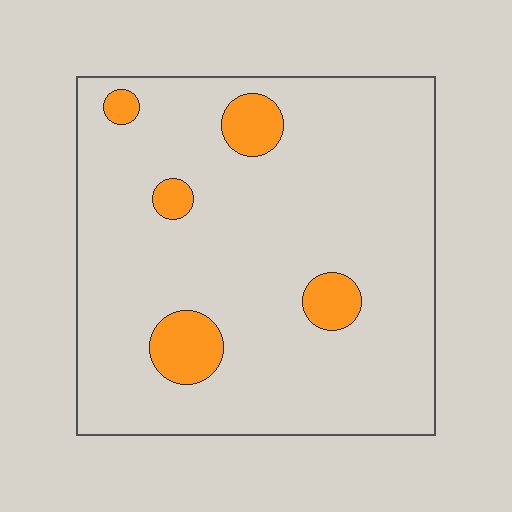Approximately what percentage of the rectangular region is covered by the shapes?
Approximately 10%.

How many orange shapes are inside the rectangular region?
5.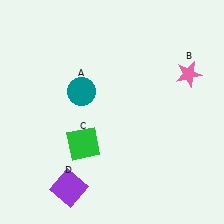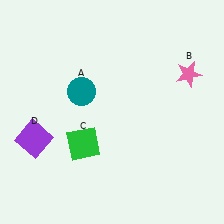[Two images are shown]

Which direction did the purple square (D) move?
The purple square (D) moved up.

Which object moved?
The purple square (D) moved up.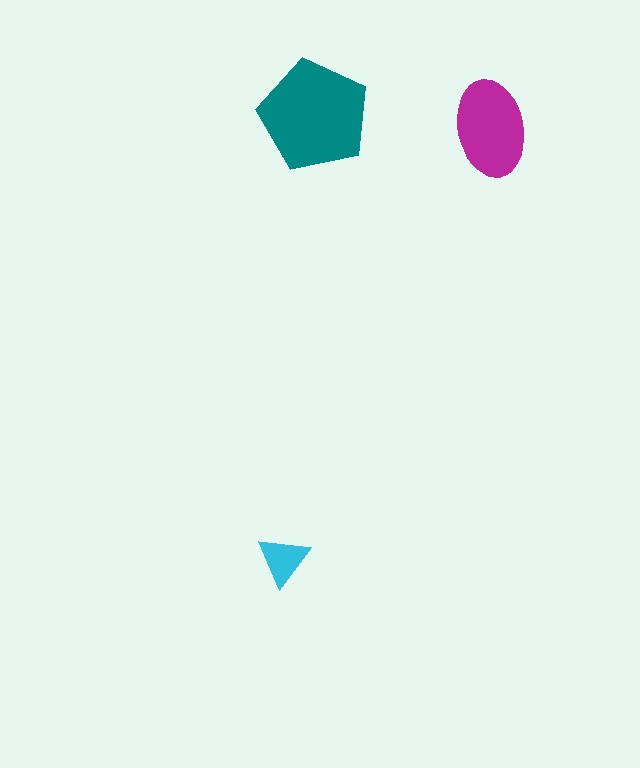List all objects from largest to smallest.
The teal pentagon, the magenta ellipse, the cyan triangle.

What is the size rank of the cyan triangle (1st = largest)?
3rd.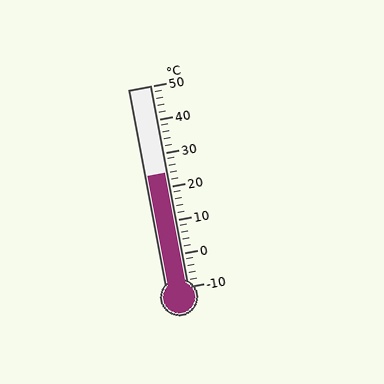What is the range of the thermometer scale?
The thermometer scale ranges from -10°C to 50°C.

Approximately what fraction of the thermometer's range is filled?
The thermometer is filled to approximately 55% of its range.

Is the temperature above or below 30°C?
The temperature is below 30°C.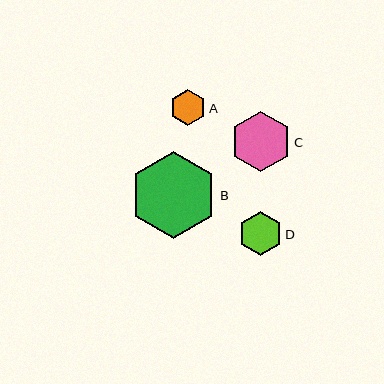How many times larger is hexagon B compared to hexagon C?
Hexagon B is approximately 1.4 times the size of hexagon C.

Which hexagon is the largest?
Hexagon B is the largest with a size of approximately 87 pixels.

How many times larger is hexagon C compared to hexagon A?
Hexagon C is approximately 1.7 times the size of hexagon A.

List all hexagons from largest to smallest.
From largest to smallest: B, C, D, A.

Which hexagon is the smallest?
Hexagon A is the smallest with a size of approximately 35 pixels.